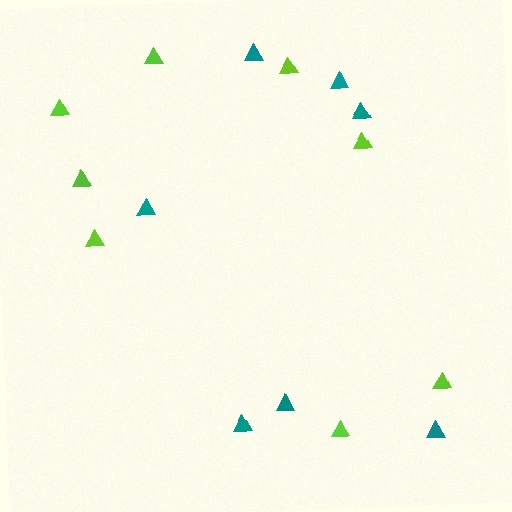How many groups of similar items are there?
There are 2 groups: one group of teal triangles (7) and one group of lime triangles (8).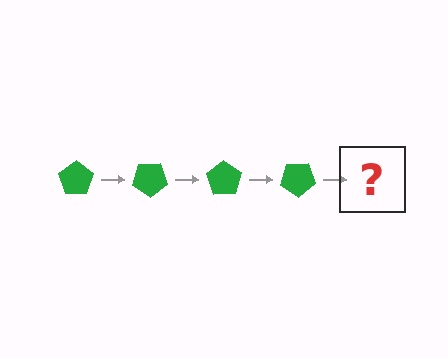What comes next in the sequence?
The next element should be a green pentagon rotated 140 degrees.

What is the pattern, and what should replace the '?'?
The pattern is that the pentagon rotates 35 degrees each step. The '?' should be a green pentagon rotated 140 degrees.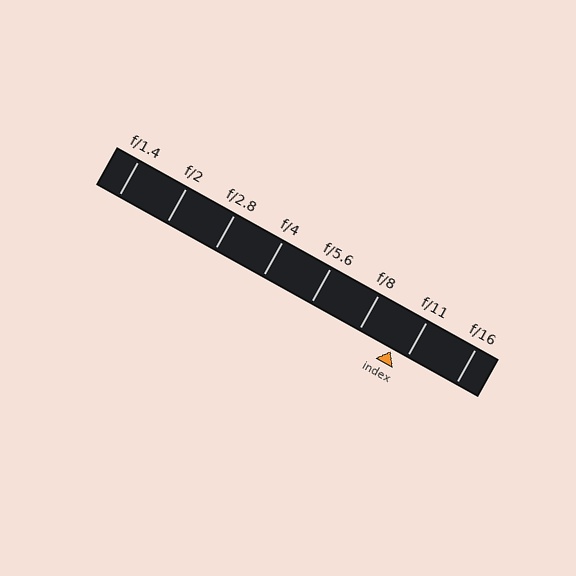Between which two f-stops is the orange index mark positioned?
The index mark is between f/8 and f/11.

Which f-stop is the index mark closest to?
The index mark is closest to f/11.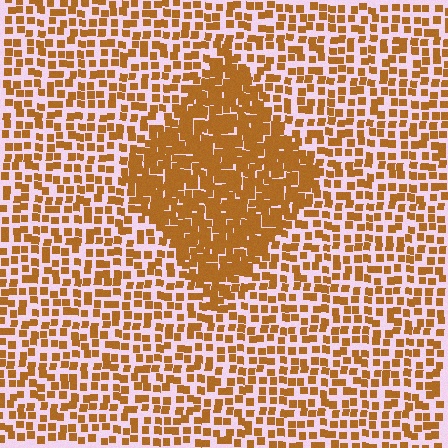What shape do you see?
I see a diamond.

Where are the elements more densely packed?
The elements are more densely packed inside the diamond boundary.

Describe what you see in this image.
The image contains small brown elements arranged at two different densities. A diamond-shaped region is visible where the elements are more densely packed than the surrounding area.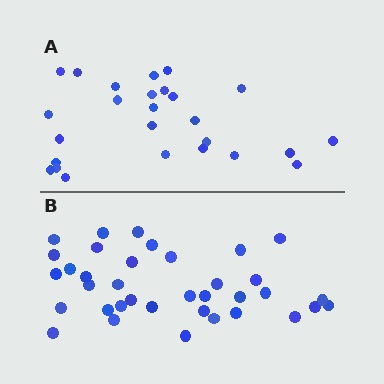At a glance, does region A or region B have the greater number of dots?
Region B (the bottom region) has more dots.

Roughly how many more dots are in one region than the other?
Region B has roughly 10 or so more dots than region A.